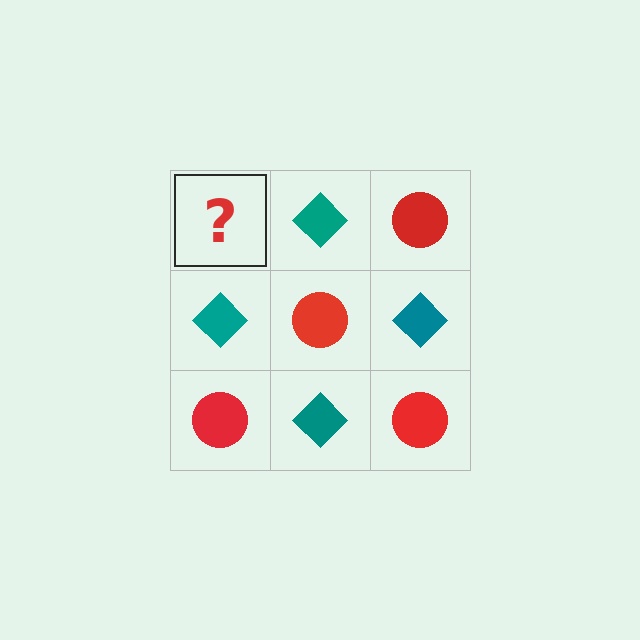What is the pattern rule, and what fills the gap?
The rule is that it alternates red circle and teal diamond in a checkerboard pattern. The gap should be filled with a red circle.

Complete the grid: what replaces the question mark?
The question mark should be replaced with a red circle.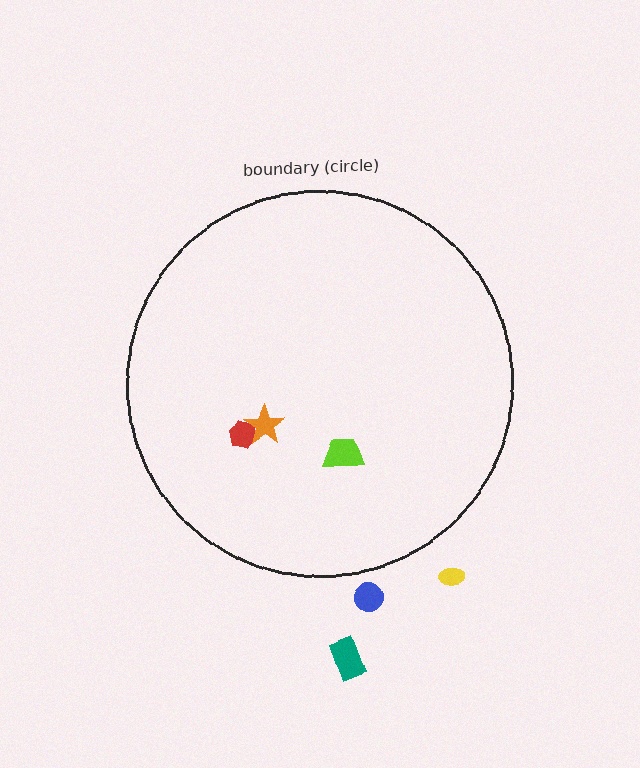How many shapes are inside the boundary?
3 inside, 3 outside.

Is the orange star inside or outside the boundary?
Inside.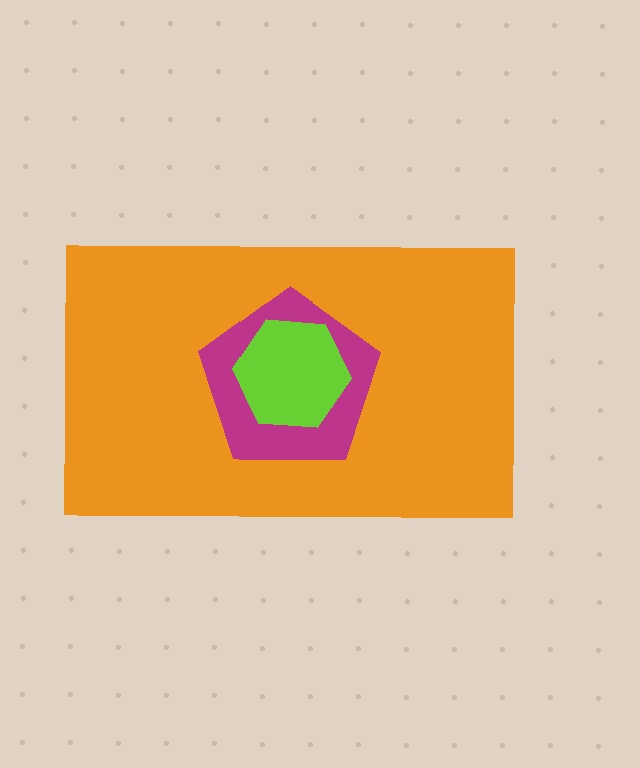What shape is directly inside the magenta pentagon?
The lime hexagon.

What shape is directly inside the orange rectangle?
The magenta pentagon.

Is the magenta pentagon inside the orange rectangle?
Yes.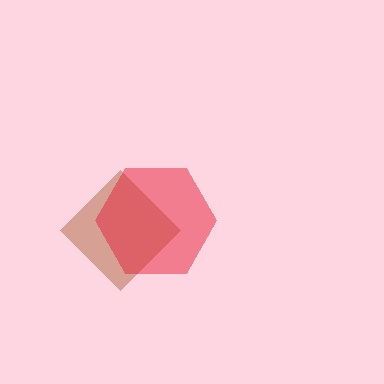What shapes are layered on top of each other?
The layered shapes are: a brown diamond, a red hexagon.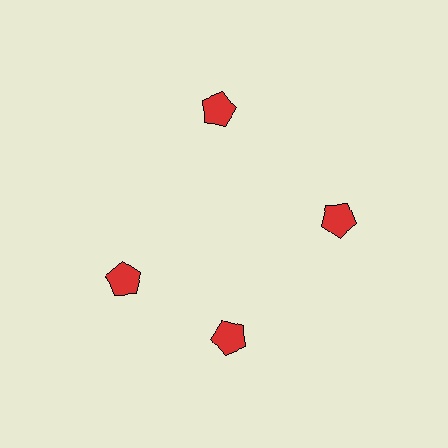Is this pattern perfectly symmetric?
No. The 4 red pentagons are arranged in a ring, but one element near the 9 o'clock position is rotated out of alignment along the ring, breaking the 4-fold rotational symmetry.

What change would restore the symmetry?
The symmetry would be restored by rotating it back into even spacing with its neighbors so that all 4 pentagons sit at equal angles and equal distance from the center.